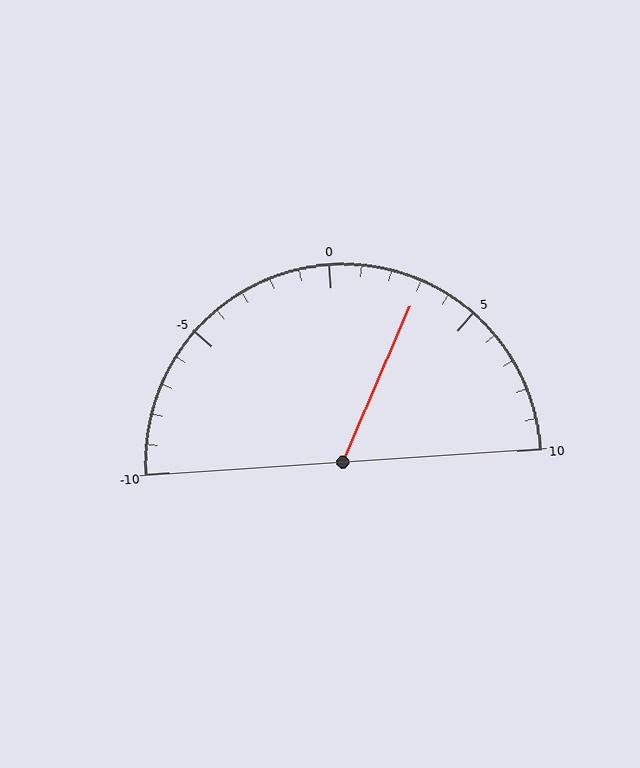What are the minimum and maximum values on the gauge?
The gauge ranges from -10 to 10.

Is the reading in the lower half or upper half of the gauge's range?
The reading is in the upper half of the range (-10 to 10).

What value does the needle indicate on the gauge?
The needle indicates approximately 3.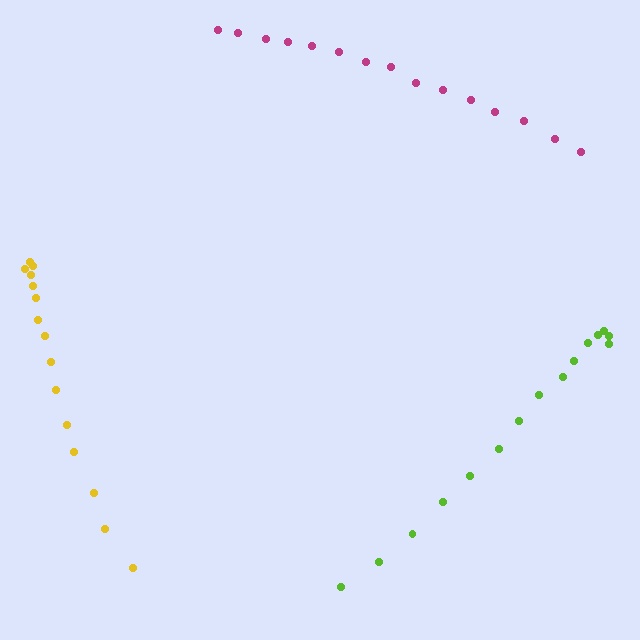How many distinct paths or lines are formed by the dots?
There are 3 distinct paths.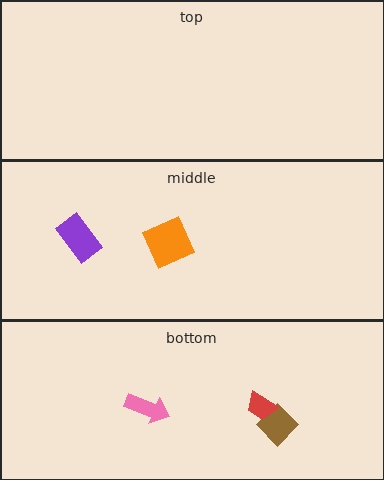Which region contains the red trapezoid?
The bottom region.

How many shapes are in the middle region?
2.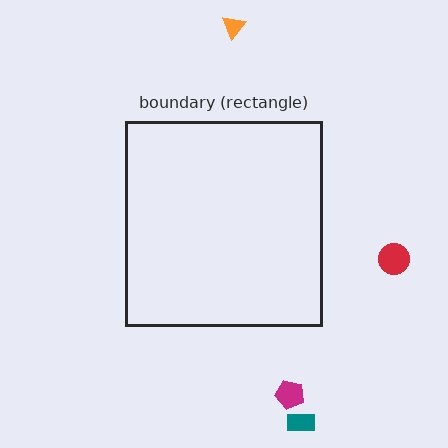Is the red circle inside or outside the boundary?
Outside.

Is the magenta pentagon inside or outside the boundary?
Outside.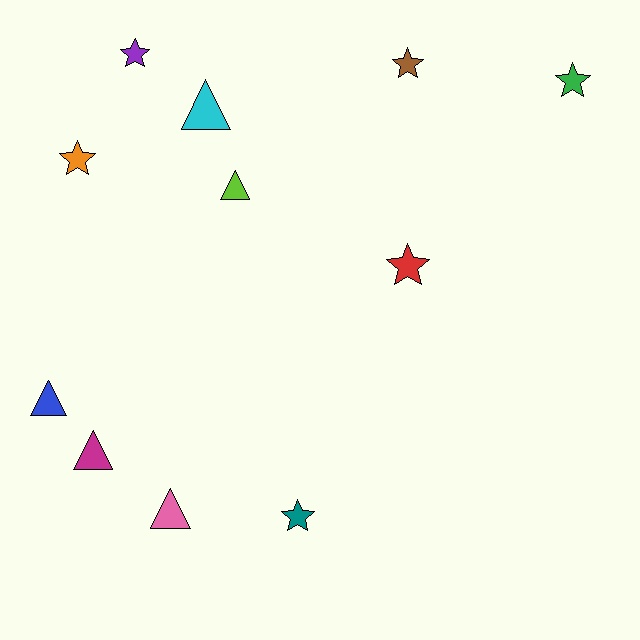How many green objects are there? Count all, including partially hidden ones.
There is 1 green object.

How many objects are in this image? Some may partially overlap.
There are 11 objects.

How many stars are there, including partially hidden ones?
There are 6 stars.